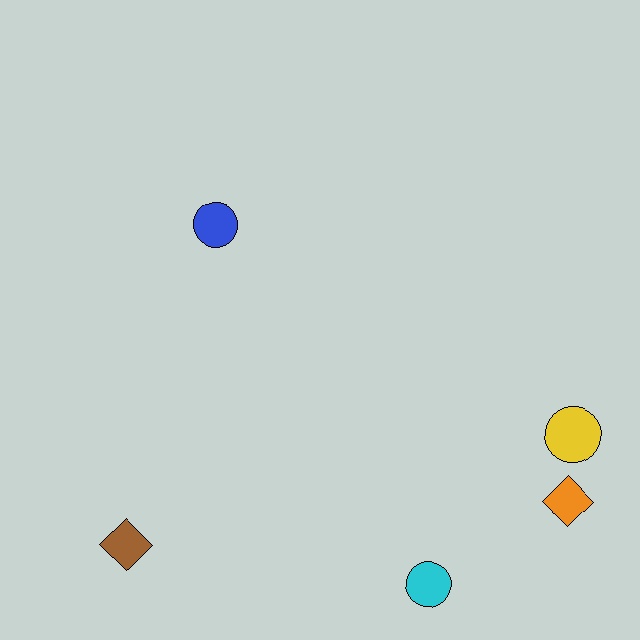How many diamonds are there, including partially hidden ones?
There are 2 diamonds.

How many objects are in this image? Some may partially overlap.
There are 5 objects.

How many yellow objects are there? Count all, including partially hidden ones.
There is 1 yellow object.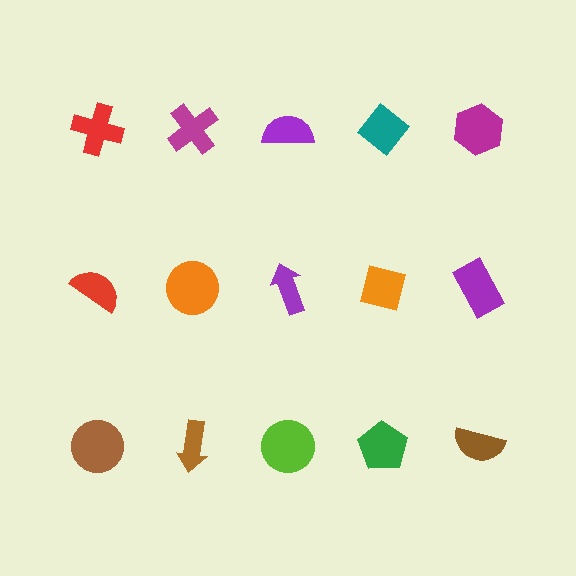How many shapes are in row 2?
5 shapes.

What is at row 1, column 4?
A teal diamond.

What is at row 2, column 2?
An orange circle.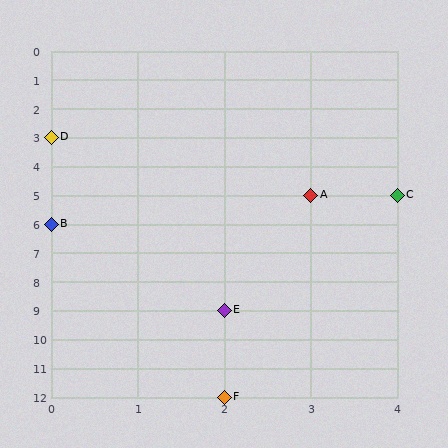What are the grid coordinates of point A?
Point A is at grid coordinates (3, 5).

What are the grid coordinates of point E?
Point E is at grid coordinates (2, 9).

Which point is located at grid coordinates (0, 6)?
Point B is at (0, 6).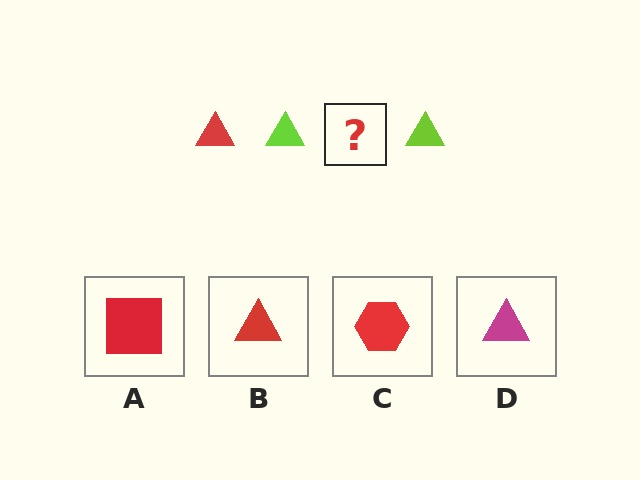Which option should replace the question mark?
Option B.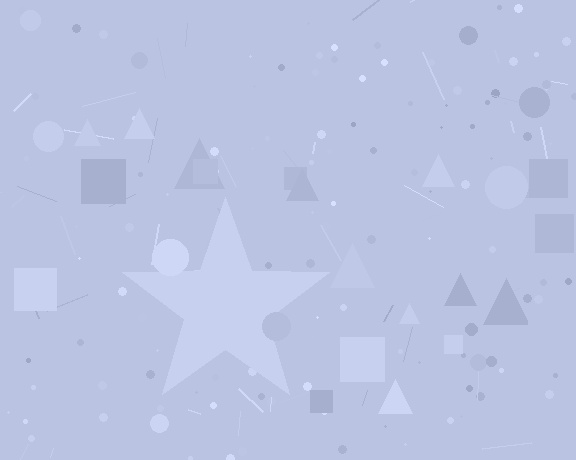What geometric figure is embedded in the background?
A star is embedded in the background.